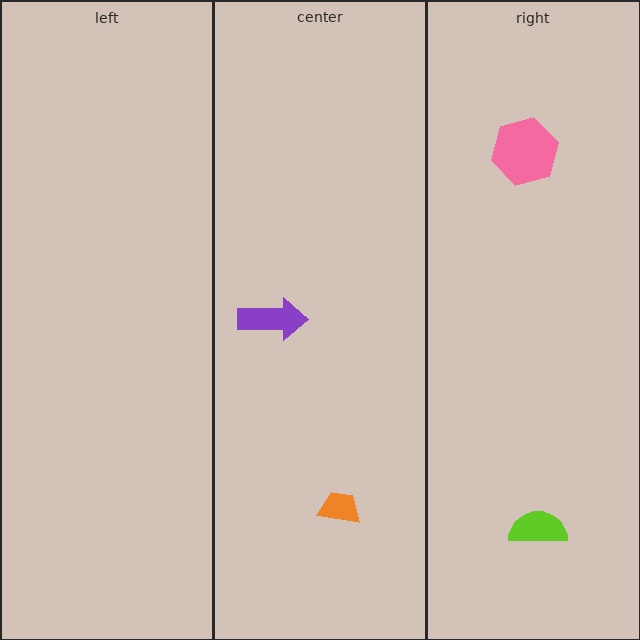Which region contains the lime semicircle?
The right region.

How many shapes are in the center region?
2.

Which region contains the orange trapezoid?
The center region.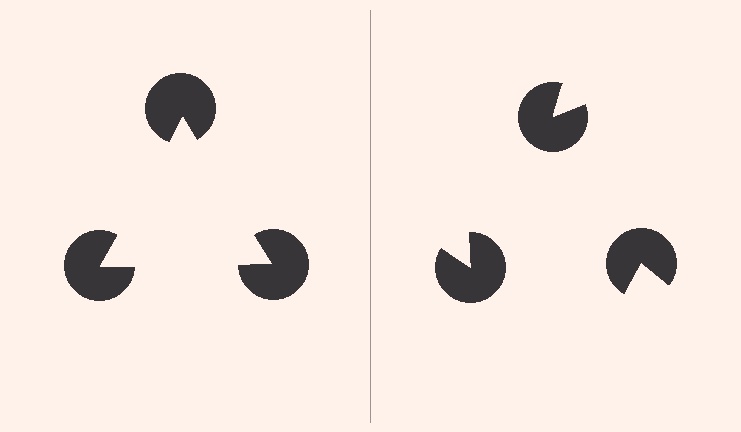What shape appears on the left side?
An illusory triangle.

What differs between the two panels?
The pac-man discs are positioned identically on both sides; only the wedge orientations differ. On the left they align to a triangle; on the right they are misaligned.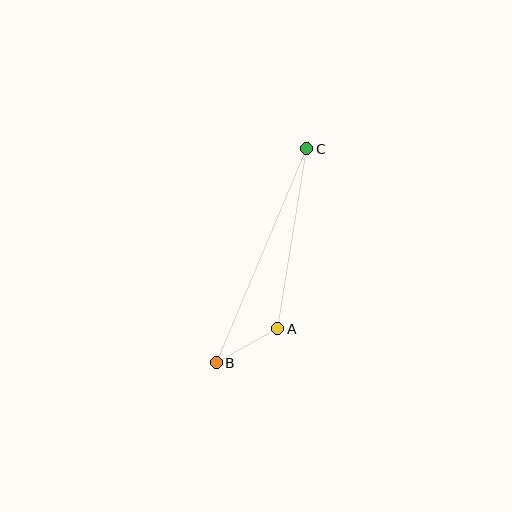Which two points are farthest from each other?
Points B and C are farthest from each other.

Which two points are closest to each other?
Points A and B are closest to each other.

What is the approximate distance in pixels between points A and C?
The distance between A and C is approximately 183 pixels.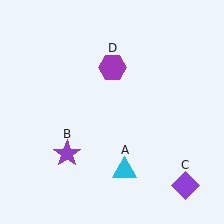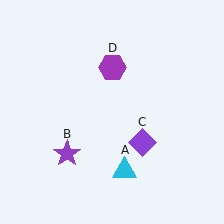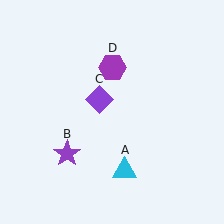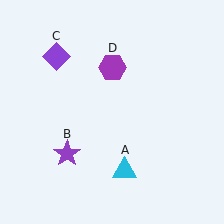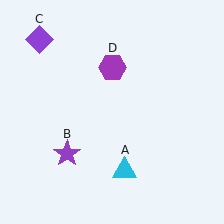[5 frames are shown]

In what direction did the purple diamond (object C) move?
The purple diamond (object C) moved up and to the left.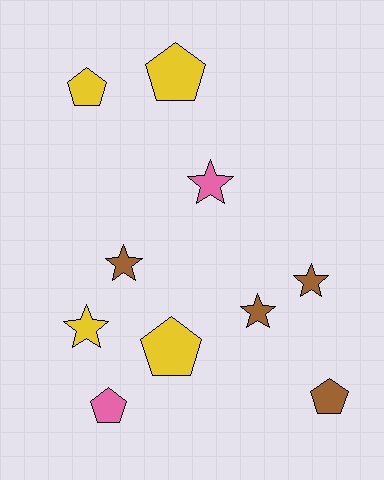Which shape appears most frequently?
Pentagon, with 5 objects.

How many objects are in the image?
There are 10 objects.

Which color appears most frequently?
Yellow, with 4 objects.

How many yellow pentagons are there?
There are 3 yellow pentagons.